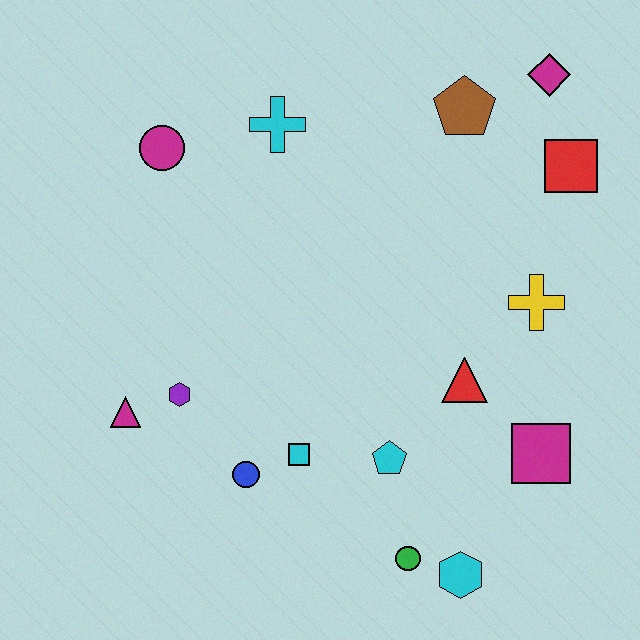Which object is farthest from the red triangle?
The magenta circle is farthest from the red triangle.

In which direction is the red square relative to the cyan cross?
The red square is to the right of the cyan cross.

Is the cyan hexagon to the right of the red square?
No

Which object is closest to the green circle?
The cyan hexagon is closest to the green circle.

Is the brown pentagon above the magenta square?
Yes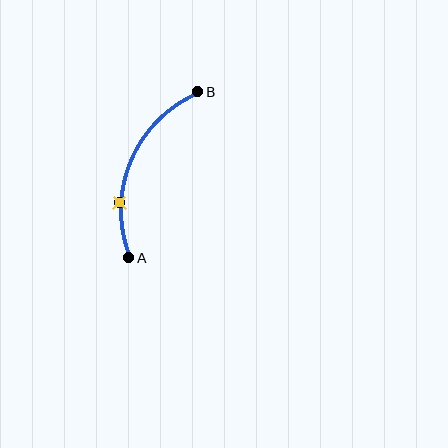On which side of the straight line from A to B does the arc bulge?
The arc bulges to the left of the straight line connecting A and B.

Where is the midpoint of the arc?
The arc midpoint is the point on the curve farthest from the straight line joining A and B. It sits to the left of that line.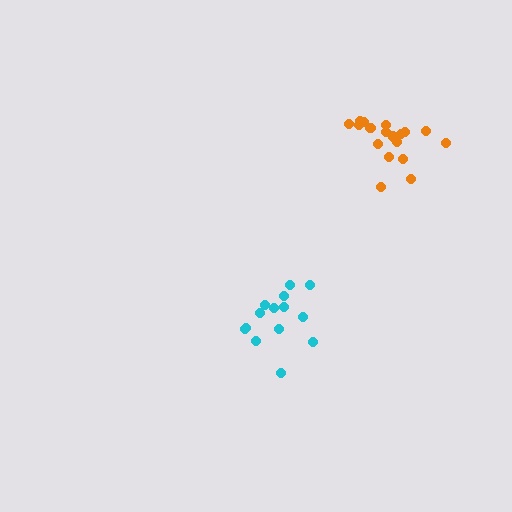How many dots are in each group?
Group 1: 20 dots, Group 2: 14 dots (34 total).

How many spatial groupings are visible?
There are 2 spatial groupings.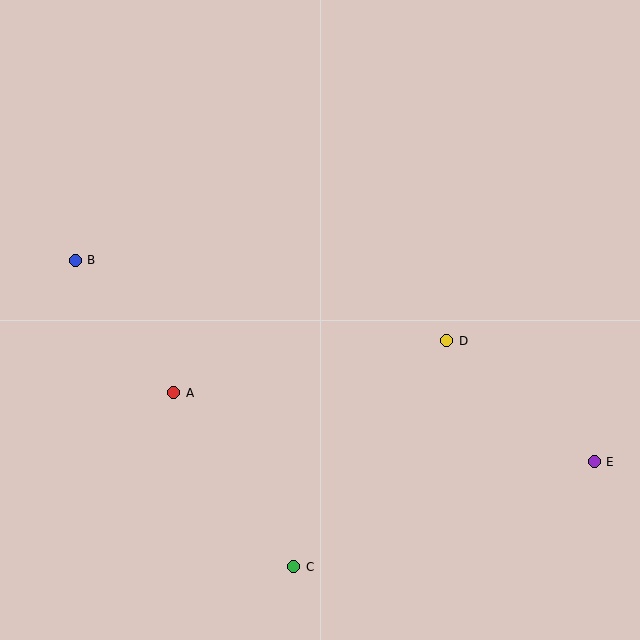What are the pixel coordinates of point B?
Point B is at (75, 260).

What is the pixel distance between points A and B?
The distance between A and B is 165 pixels.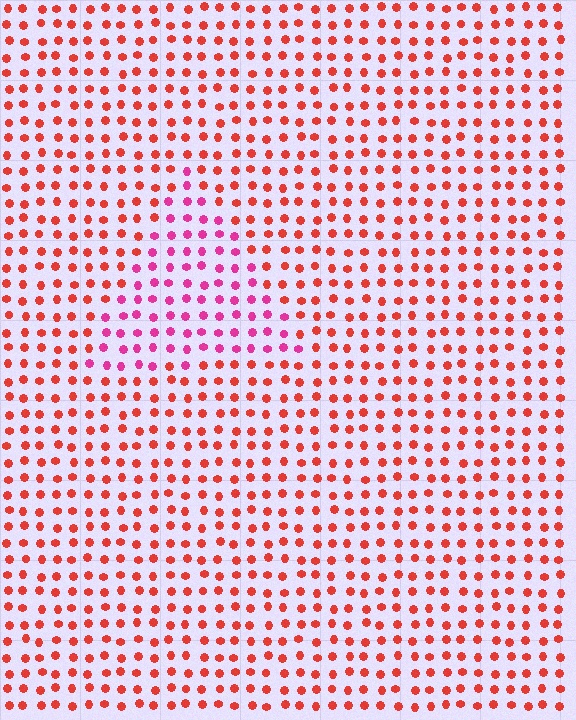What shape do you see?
I see a triangle.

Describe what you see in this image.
The image is filled with small red elements in a uniform arrangement. A triangle-shaped region is visible where the elements are tinted to a slightly different hue, forming a subtle color boundary.